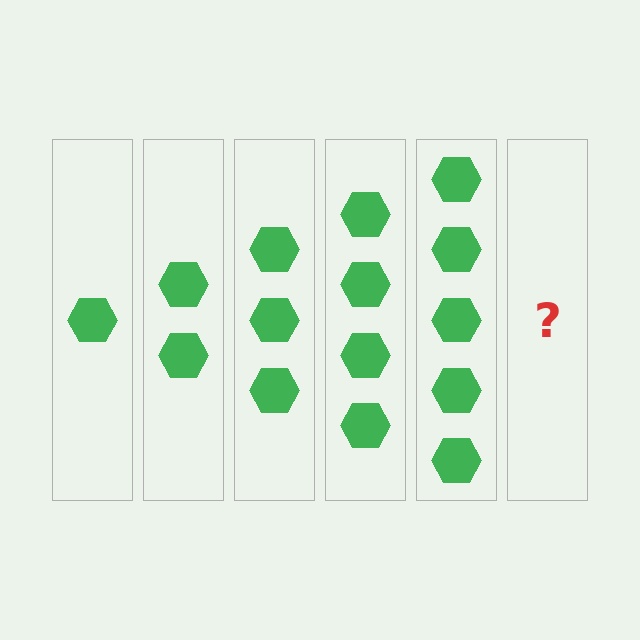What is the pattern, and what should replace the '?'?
The pattern is that each step adds one more hexagon. The '?' should be 6 hexagons.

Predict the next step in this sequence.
The next step is 6 hexagons.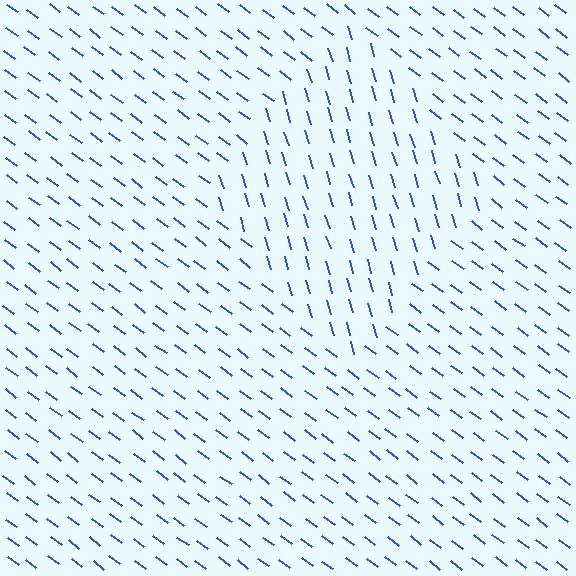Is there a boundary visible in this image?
Yes, there is a texture boundary formed by a change in line orientation.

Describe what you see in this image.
The image is filled with small blue line segments. A diamond region in the image has lines oriented differently from the surrounding lines, creating a visible texture boundary.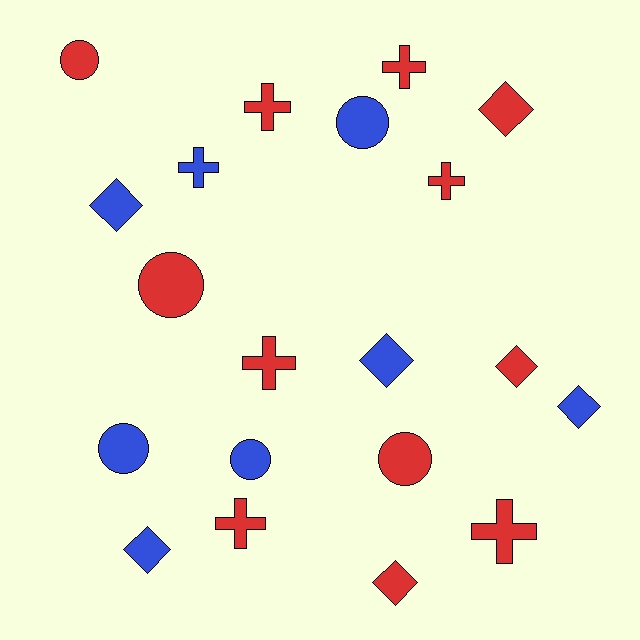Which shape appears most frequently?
Diamond, with 7 objects.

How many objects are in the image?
There are 20 objects.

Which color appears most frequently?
Red, with 12 objects.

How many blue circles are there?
There are 3 blue circles.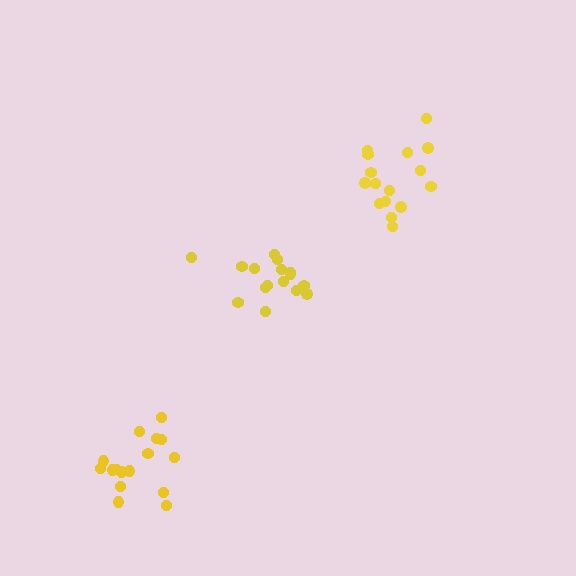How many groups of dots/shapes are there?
There are 3 groups.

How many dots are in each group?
Group 1: 16 dots, Group 2: 16 dots, Group 3: 16 dots (48 total).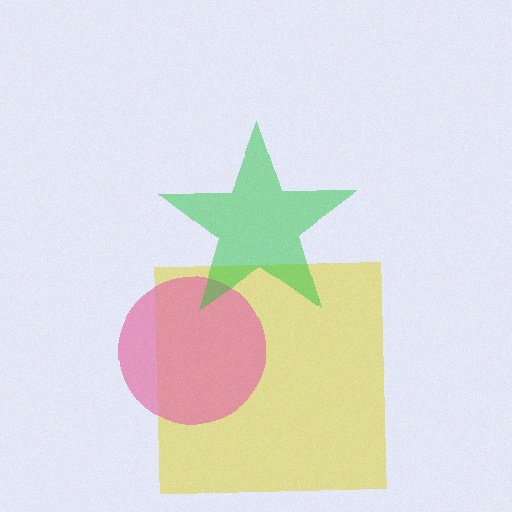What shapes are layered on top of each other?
The layered shapes are: a yellow square, a pink circle, a green star.